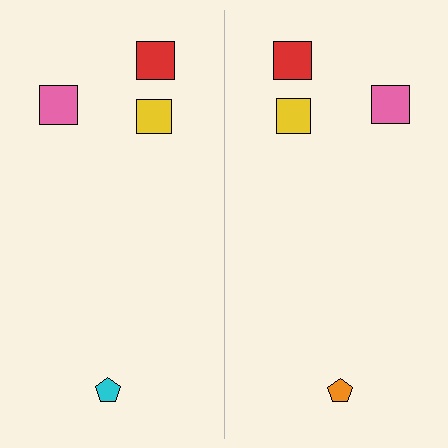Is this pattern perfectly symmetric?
No, the pattern is not perfectly symmetric. The orange pentagon on the right side breaks the symmetry — its mirror counterpart is cyan.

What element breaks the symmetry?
The orange pentagon on the right side breaks the symmetry — its mirror counterpart is cyan.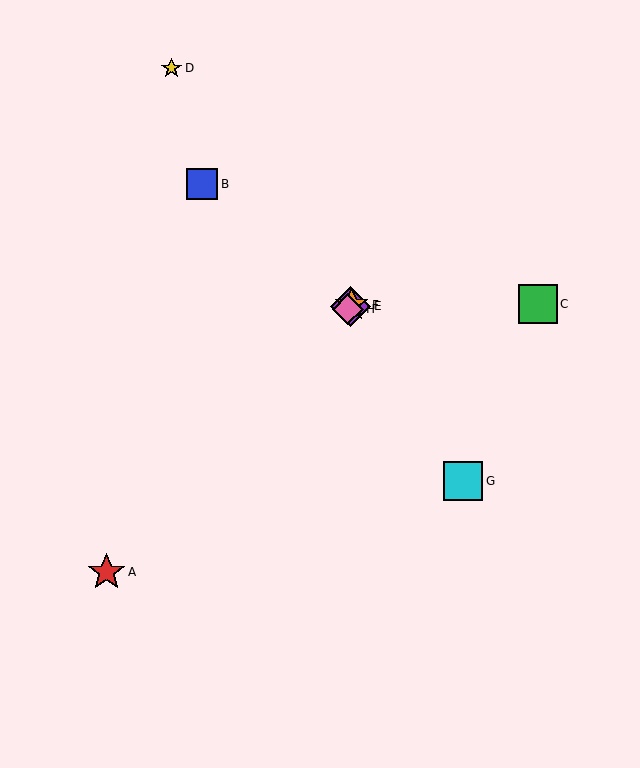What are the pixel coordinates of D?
Object D is at (171, 68).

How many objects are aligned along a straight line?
4 objects (A, E, F, H) are aligned along a straight line.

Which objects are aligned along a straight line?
Objects A, E, F, H are aligned along a straight line.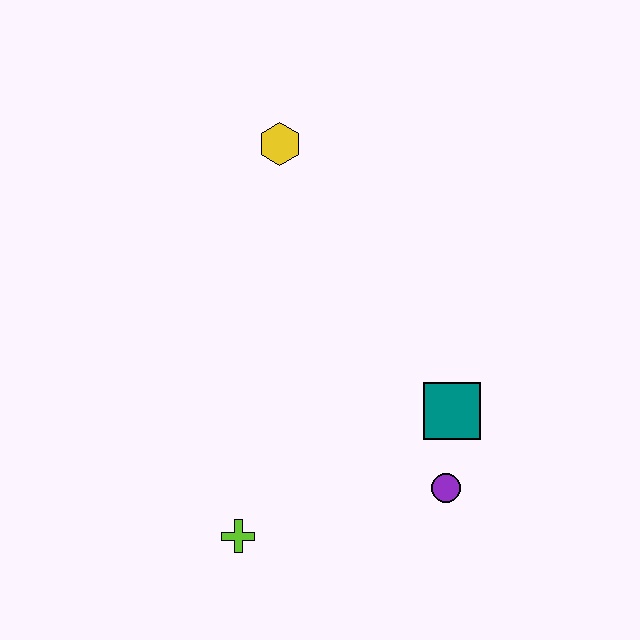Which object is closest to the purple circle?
The teal square is closest to the purple circle.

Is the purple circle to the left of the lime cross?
No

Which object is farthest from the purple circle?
The yellow hexagon is farthest from the purple circle.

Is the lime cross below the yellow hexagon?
Yes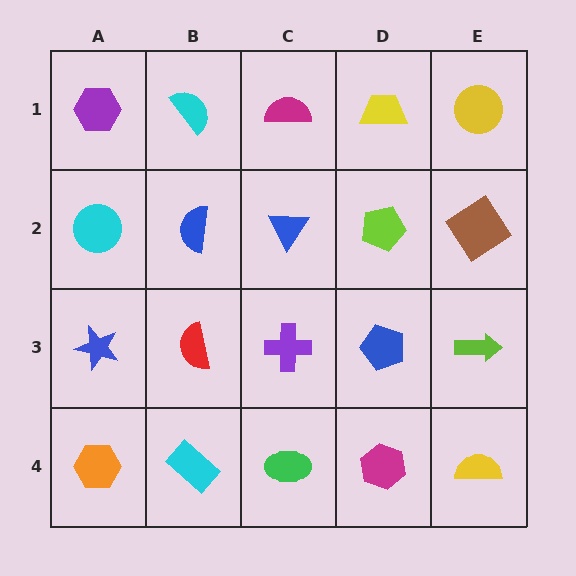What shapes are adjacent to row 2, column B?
A cyan semicircle (row 1, column B), a red semicircle (row 3, column B), a cyan circle (row 2, column A), a blue triangle (row 2, column C).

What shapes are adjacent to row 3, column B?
A blue semicircle (row 2, column B), a cyan rectangle (row 4, column B), a blue star (row 3, column A), a purple cross (row 3, column C).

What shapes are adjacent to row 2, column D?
A yellow trapezoid (row 1, column D), a blue pentagon (row 3, column D), a blue triangle (row 2, column C), a brown diamond (row 2, column E).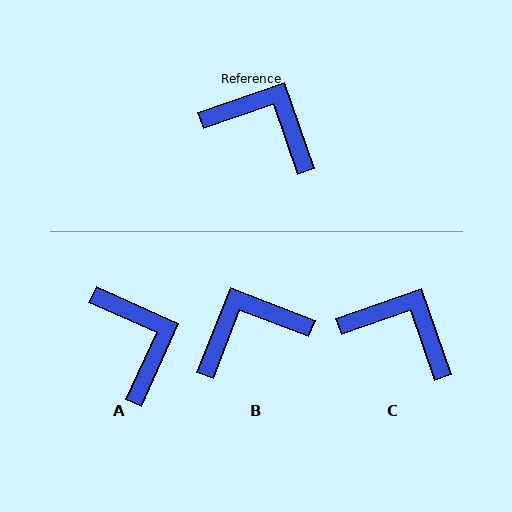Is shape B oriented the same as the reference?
No, it is off by about 49 degrees.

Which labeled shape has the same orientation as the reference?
C.